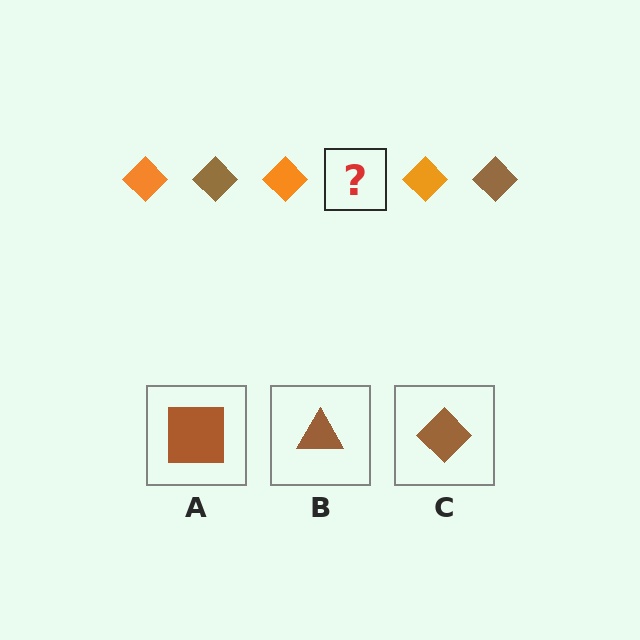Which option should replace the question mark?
Option C.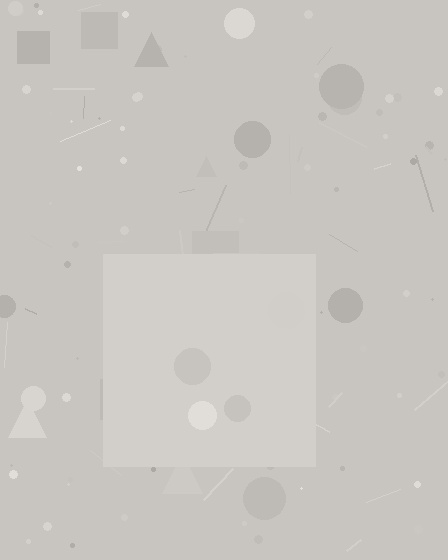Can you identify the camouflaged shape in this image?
The camouflaged shape is a square.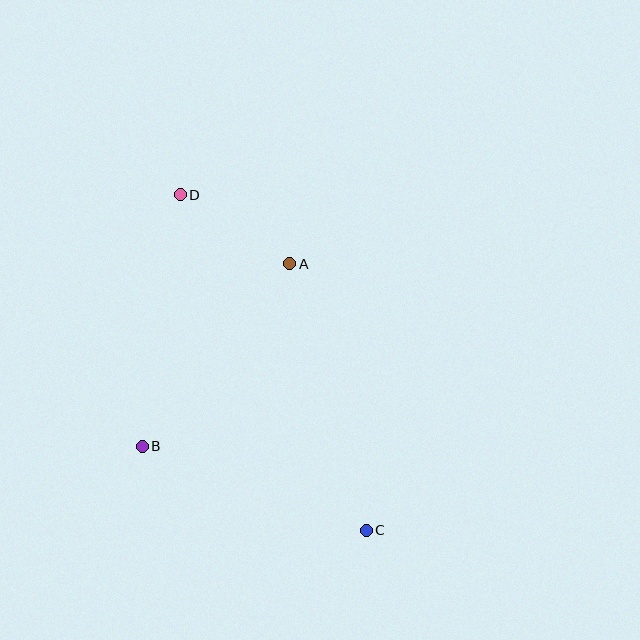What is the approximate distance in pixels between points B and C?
The distance between B and C is approximately 239 pixels.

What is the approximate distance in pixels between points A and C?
The distance between A and C is approximately 277 pixels.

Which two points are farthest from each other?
Points C and D are farthest from each other.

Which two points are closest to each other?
Points A and D are closest to each other.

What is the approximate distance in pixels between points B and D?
The distance between B and D is approximately 254 pixels.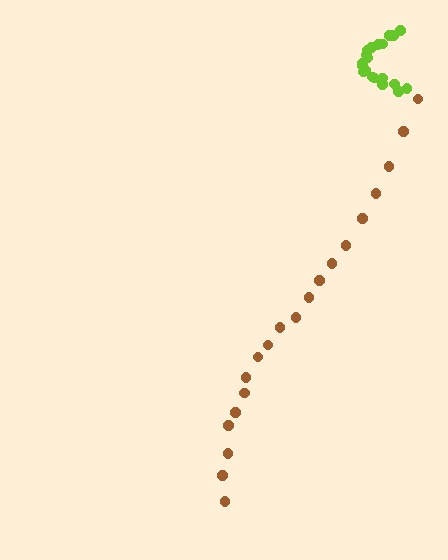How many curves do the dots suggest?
There are 2 distinct paths.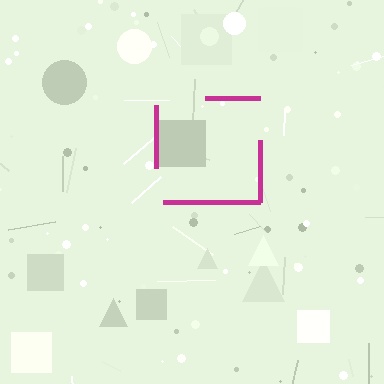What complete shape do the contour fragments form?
The contour fragments form a square.